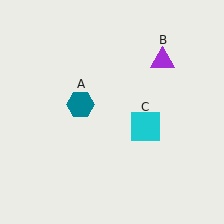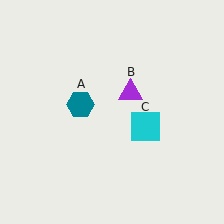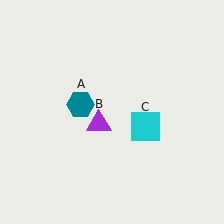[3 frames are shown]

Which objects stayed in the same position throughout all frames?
Teal hexagon (object A) and cyan square (object C) remained stationary.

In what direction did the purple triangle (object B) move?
The purple triangle (object B) moved down and to the left.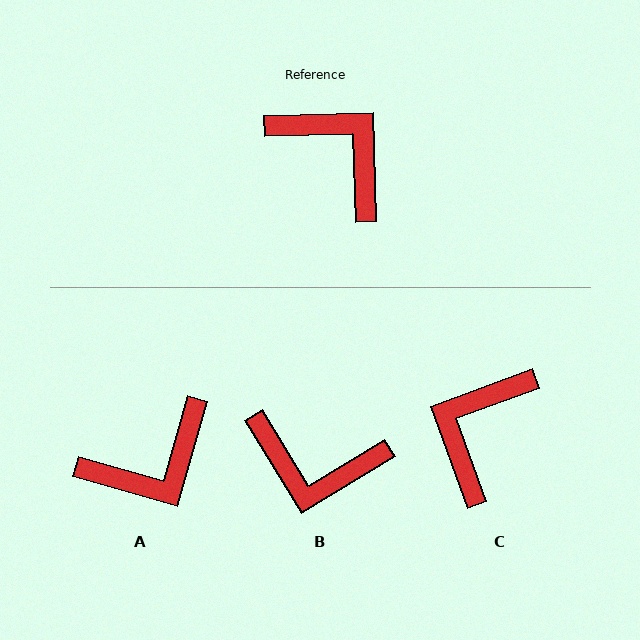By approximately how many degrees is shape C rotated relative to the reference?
Approximately 108 degrees counter-clockwise.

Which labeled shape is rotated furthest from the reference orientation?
B, about 150 degrees away.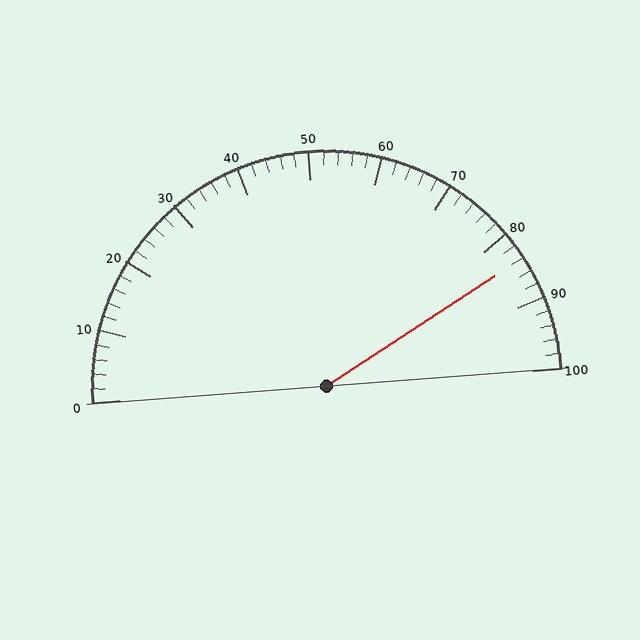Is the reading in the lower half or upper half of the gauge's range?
The reading is in the upper half of the range (0 to 100).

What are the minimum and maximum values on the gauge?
The gauge ranges from 0 to 100.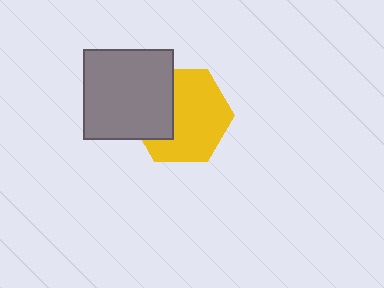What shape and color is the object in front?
The object in front is a gray square.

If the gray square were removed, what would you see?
You would see the complete yellow hexagon.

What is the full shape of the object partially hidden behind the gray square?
The partially hidden object is a yellow hexagon.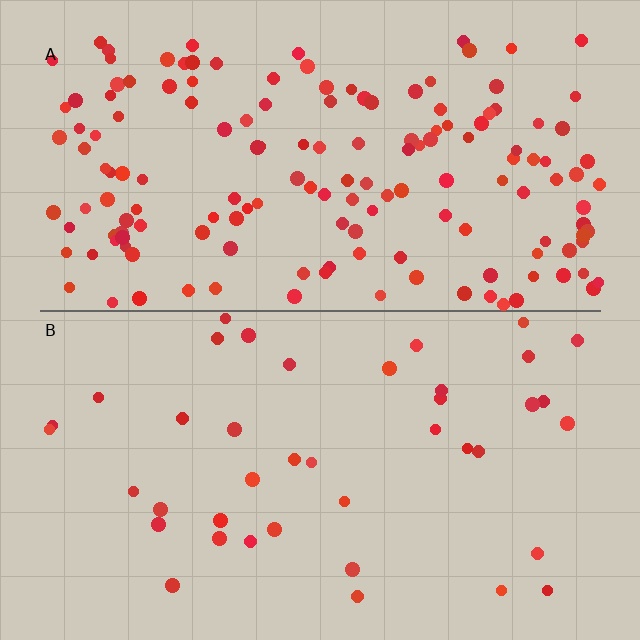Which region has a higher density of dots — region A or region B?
A (the top).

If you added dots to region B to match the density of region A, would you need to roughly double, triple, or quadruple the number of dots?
Approximately quadruple.